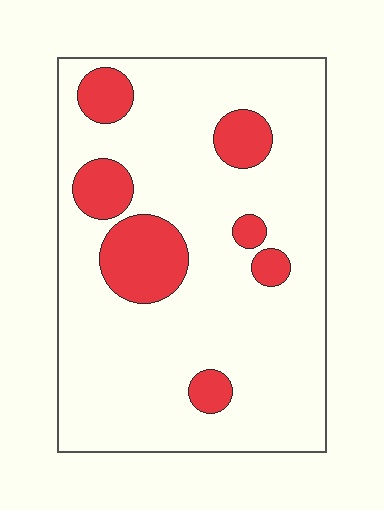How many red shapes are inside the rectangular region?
7.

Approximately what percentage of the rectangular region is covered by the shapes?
Approximately 15%.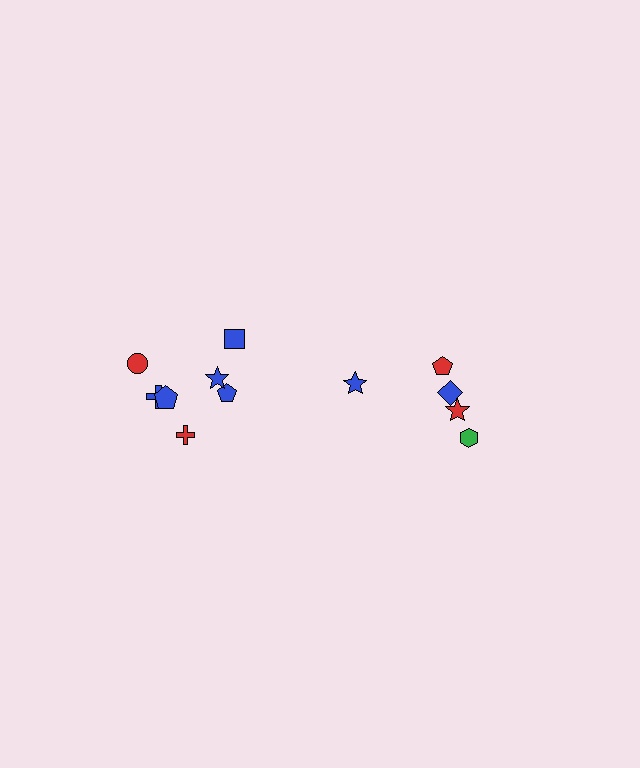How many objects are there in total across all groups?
There are 12 objects.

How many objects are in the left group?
There are 7 objects.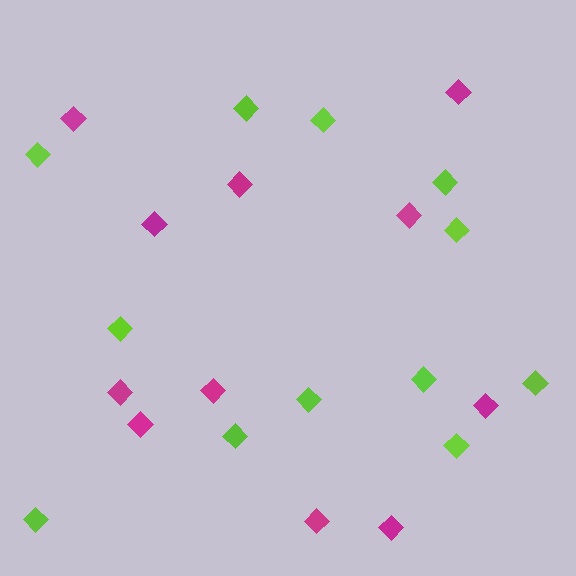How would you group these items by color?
There are 2 groups: one group of magenta diamonds (11) and one group of lime diamonds (12).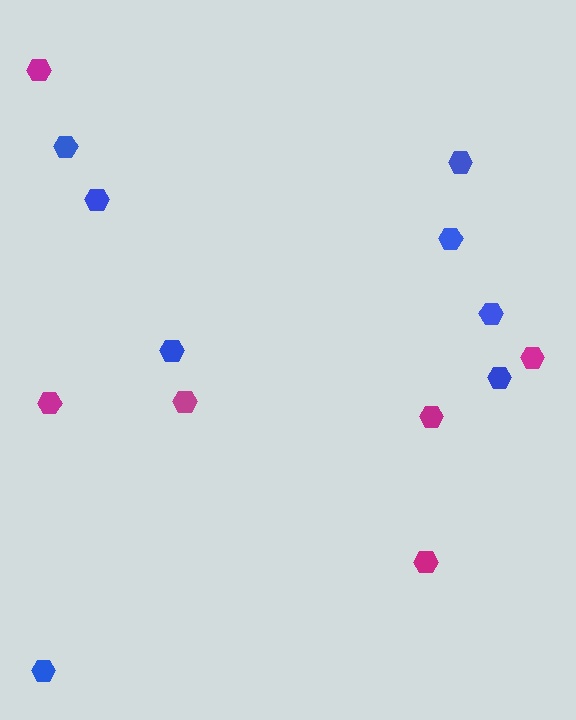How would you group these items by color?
There are 2 groups: one group of blue hexagons (8) and one group of magenta hexagons (6).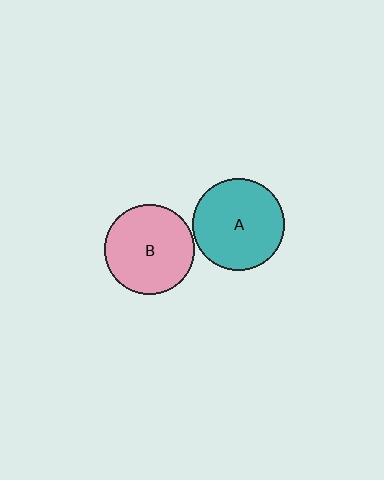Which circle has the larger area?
Circle A (teal).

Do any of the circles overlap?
No, none of the circles overlap.